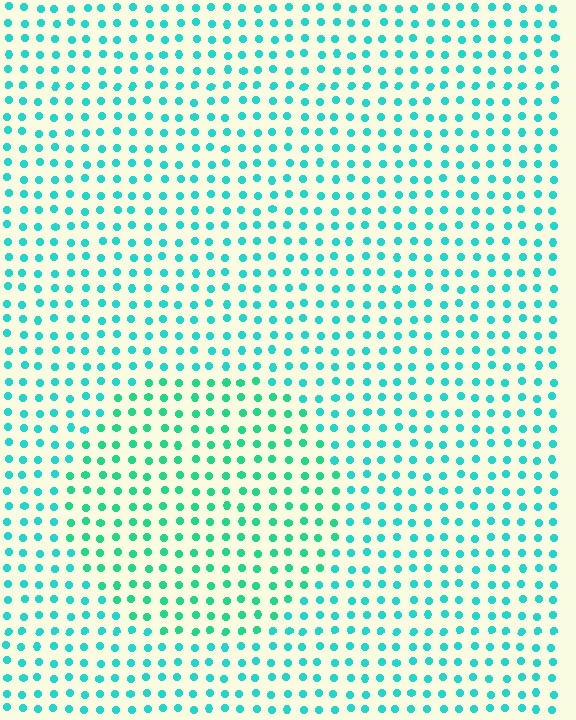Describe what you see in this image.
The image is filled with small cyan elements in a uniform arrangement. A circle-shaped region is visible where the elements are tinted to a slightly different hue, forming a subtle color boundary.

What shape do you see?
I see a circle.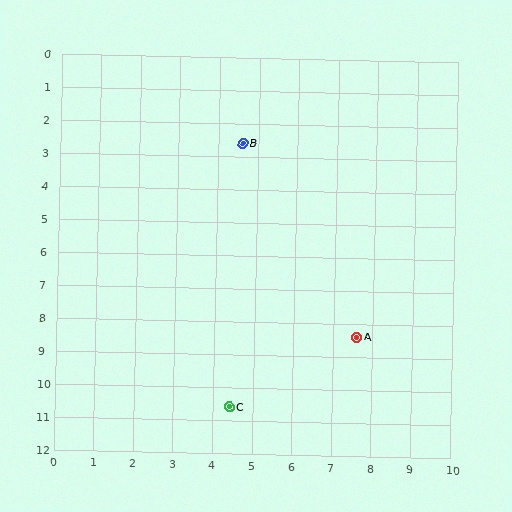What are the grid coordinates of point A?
Point A is at approximately (7.6, 8.4).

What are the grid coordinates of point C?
Point C is at approximately (4.4, 10.6).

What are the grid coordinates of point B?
Point B is at approximately (4.6, 2.6).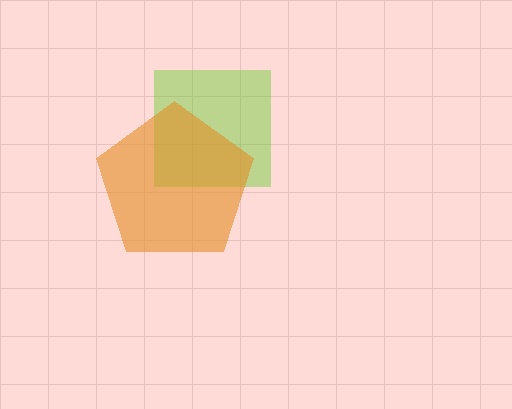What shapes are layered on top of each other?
The layered shapes are: a lime square, an orange pentagon.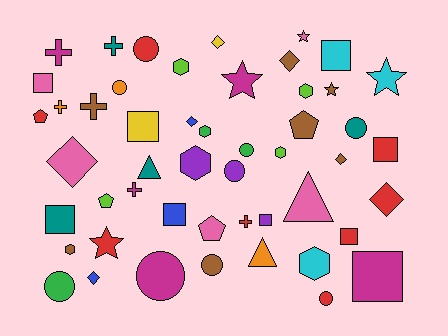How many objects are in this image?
There are 50 objects.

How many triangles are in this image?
There are 3 triangles.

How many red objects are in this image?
There are 8 red objects.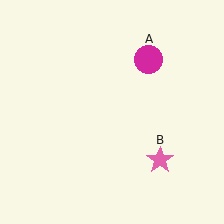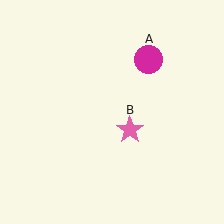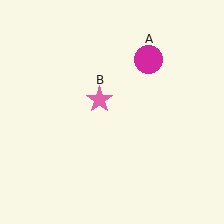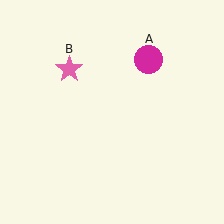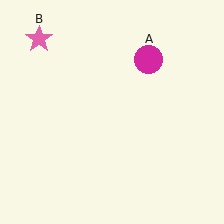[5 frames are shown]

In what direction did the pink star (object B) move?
The pink star (object B) moved up and to the left.